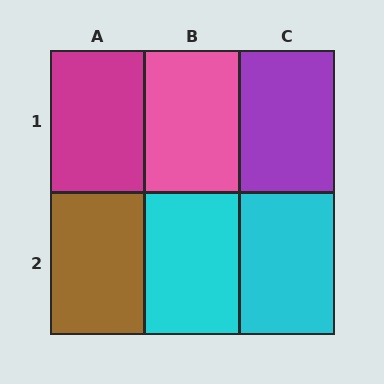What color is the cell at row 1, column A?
Magenta.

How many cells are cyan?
2 cells are cyan.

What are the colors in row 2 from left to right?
Brown, cyan, cyan.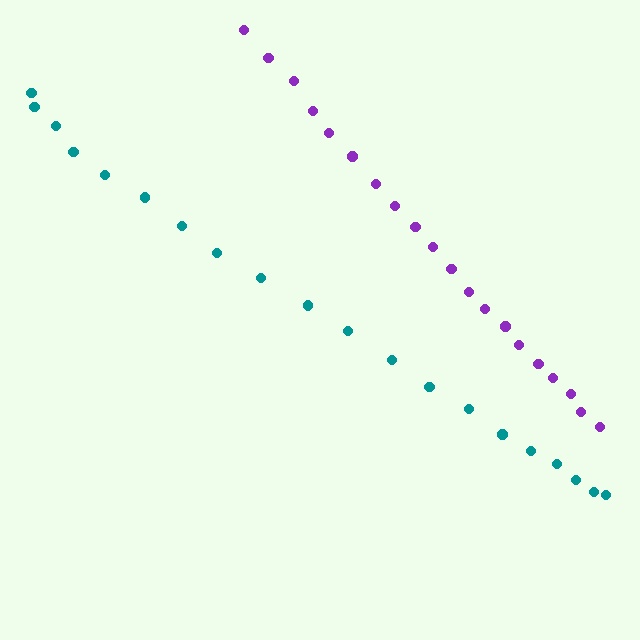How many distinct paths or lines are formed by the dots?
There are 2 distinct paths.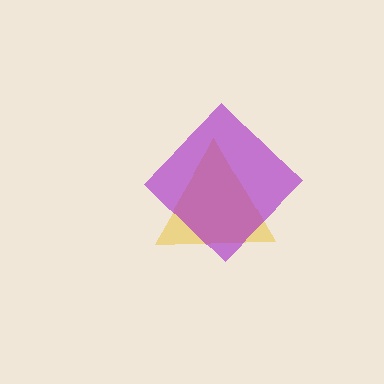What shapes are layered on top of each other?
The layered shapes are: a yellow triangle, a purple diamond.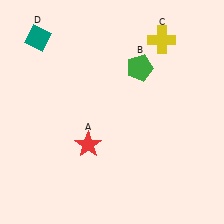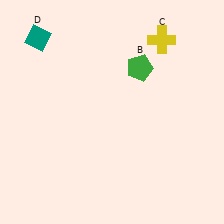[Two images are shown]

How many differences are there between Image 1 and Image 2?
There is 1 difference between the two images.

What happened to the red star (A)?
The red star (A) was removed in Image 2. It was in the bottom-left area of Image 1.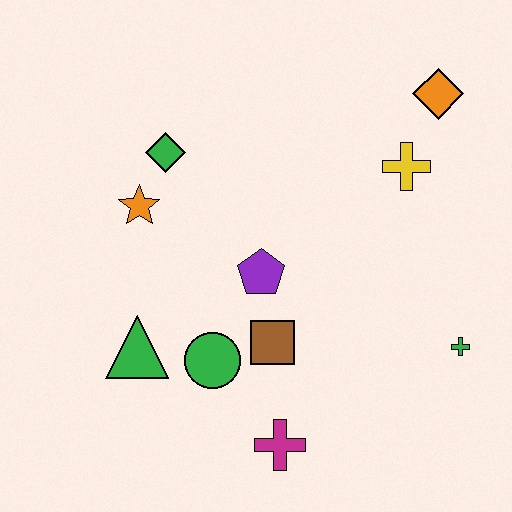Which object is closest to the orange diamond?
The yellow cross is closest to the orange diamond.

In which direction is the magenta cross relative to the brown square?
The magenta cross is below the brown square.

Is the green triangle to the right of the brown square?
No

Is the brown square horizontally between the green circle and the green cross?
Yes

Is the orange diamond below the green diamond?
No